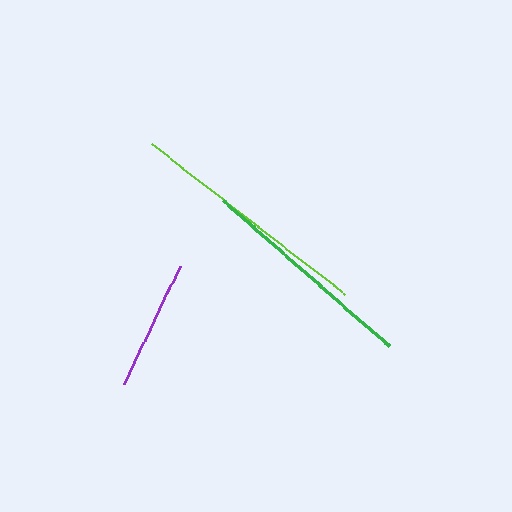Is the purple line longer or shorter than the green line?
The green line is longer than the purple line.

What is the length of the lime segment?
The lime segment is approximately 245 pixels long.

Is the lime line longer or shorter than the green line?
The lime line is longer than the green line.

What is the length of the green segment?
The green segment is approximately 221 pixels long.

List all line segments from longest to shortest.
From longest to shortest: lime, green, purple.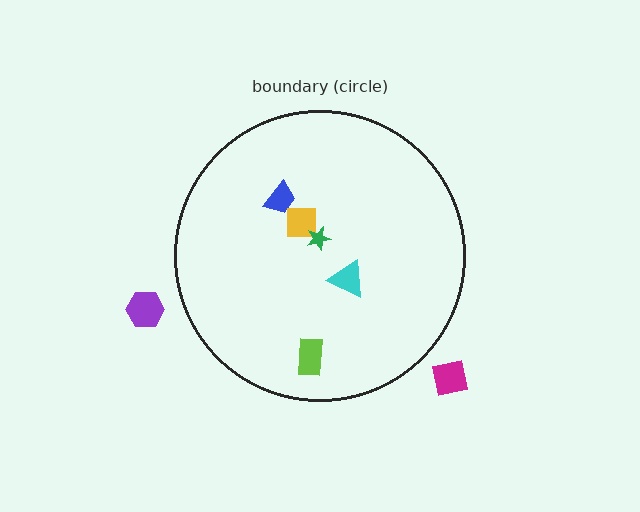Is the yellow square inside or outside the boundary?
Inside.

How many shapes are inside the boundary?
5 inside, 2 outside.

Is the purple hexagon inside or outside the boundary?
Outside.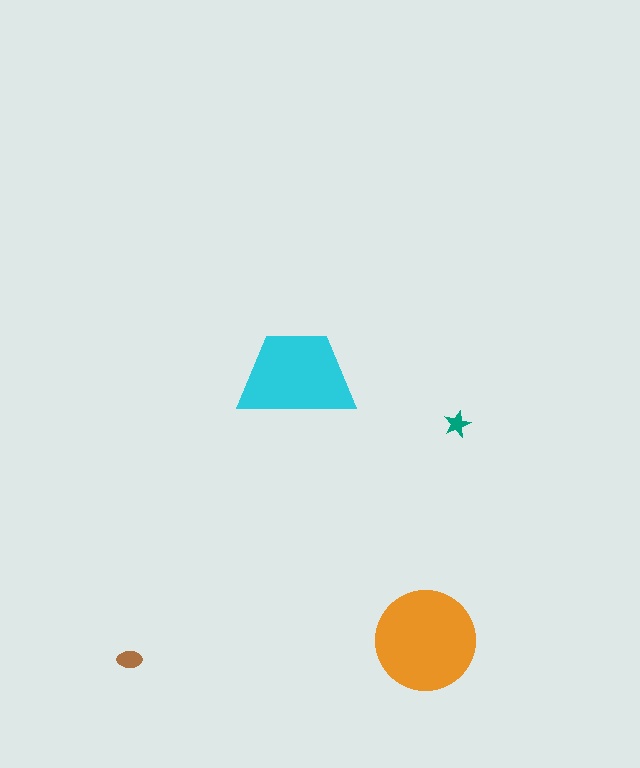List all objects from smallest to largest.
The teal star, the brown ellipse, the cyan trapezoid, the orange circle.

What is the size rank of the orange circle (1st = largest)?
1st.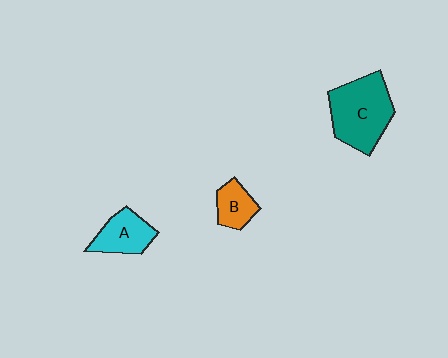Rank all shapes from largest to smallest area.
From largest to smallest: C (teal), A (cyan), B (orange).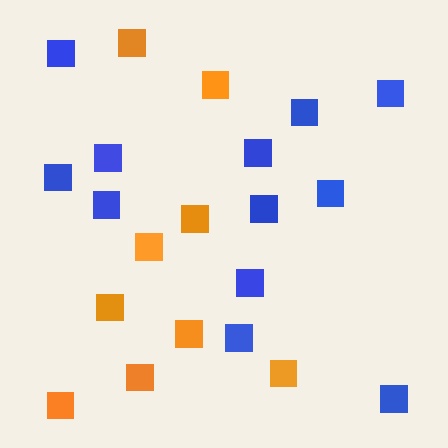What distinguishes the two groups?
There are 2 groups: one group of orange squares (9) and one group of blue squares (12).